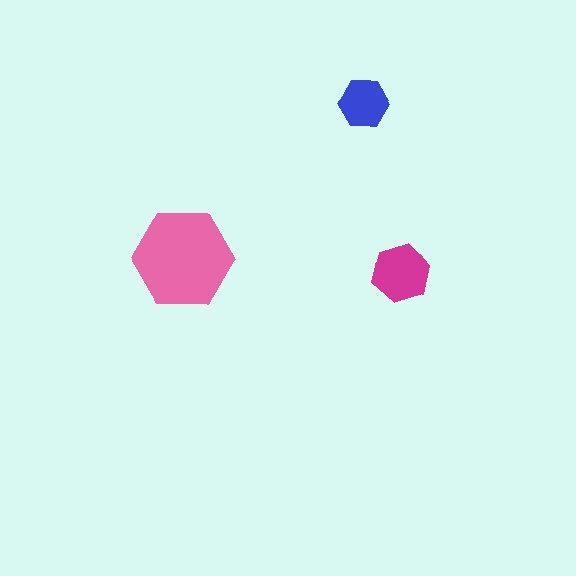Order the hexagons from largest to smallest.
the pink one, the magenta one, the blue one.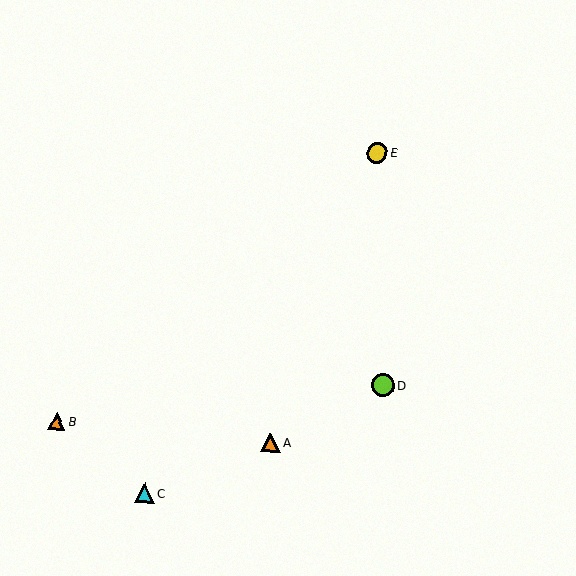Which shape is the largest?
The lime circle (labeled D) is the largest.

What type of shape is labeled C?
Shape C is a cyan triangle.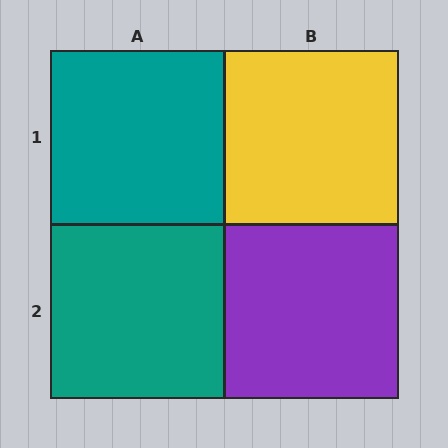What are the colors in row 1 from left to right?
Teal, yellow.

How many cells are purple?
1 cell is purple.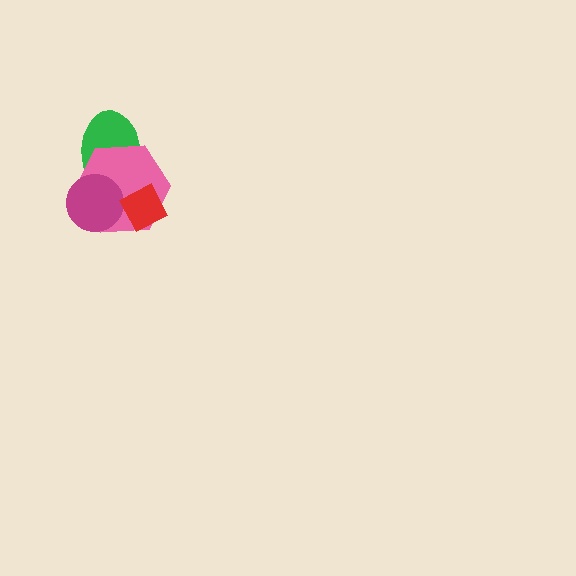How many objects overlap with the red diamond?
2 objects overlap with the red diamond.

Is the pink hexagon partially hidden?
Yes, it is partially covered by another shape.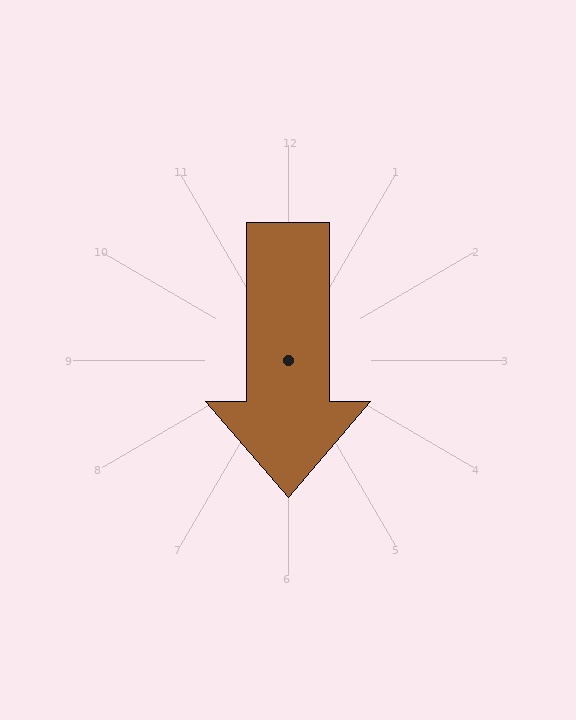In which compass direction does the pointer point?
South.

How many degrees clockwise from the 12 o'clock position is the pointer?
Approximately 180 degrees.